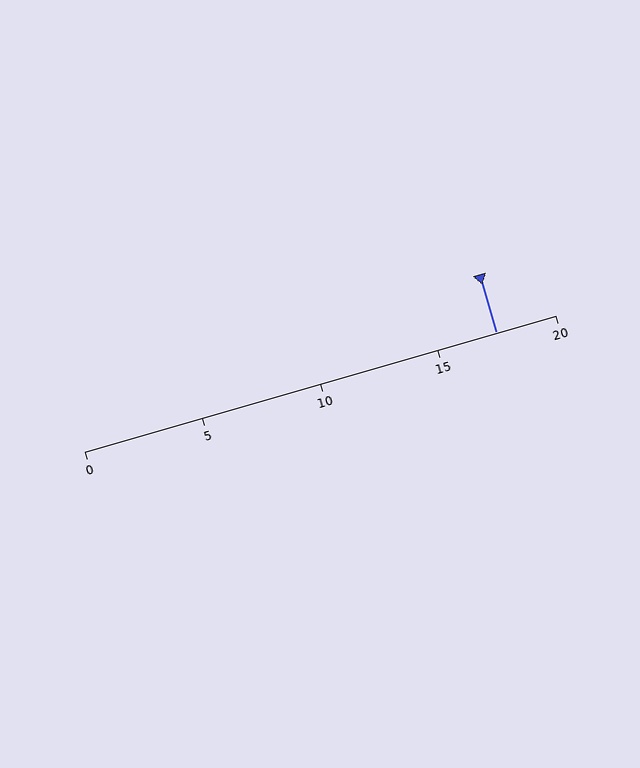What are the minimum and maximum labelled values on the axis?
The axis runs from 0 to 20.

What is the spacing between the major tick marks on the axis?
The major ticks are spaced 5 apart.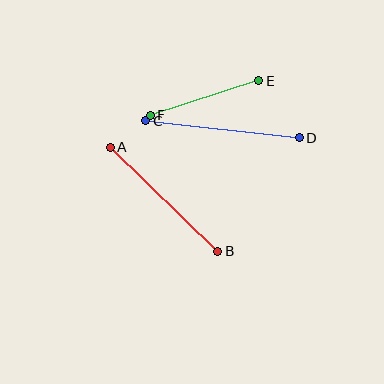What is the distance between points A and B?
The distance is approximately 149 pixels.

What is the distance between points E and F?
The distance is approximately 114 pixels.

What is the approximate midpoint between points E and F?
The midpoint is at approximately (204, 98) pixels.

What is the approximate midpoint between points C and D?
The midpoint is at approximately (222, 129) pixels.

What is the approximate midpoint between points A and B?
The midpoint is at approximately (164, 199) pixels.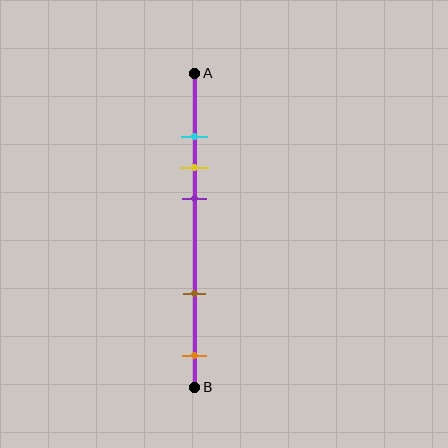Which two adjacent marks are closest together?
The cyan and yellow marks are the closest adjacent pair.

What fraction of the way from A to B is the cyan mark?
The cyan mark is approximately 20% (0.2) of the way from A to B.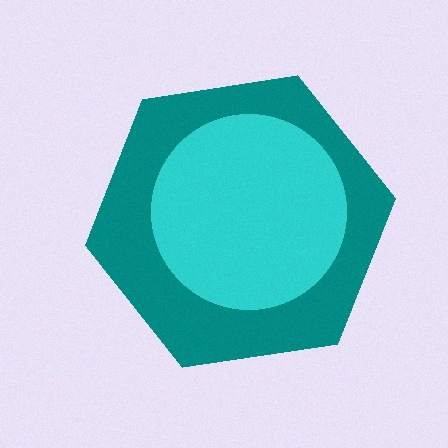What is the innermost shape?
The cyan circle.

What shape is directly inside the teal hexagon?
The cyan circle.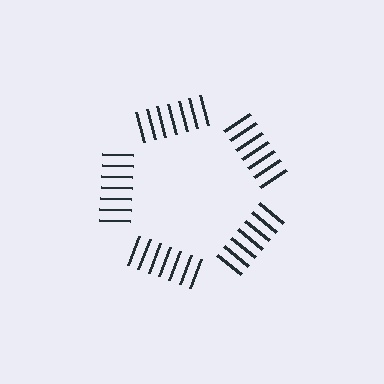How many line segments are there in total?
35 — 7 along each of the 5 edges.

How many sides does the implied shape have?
5 sides — the line-ends trace a pentagon.